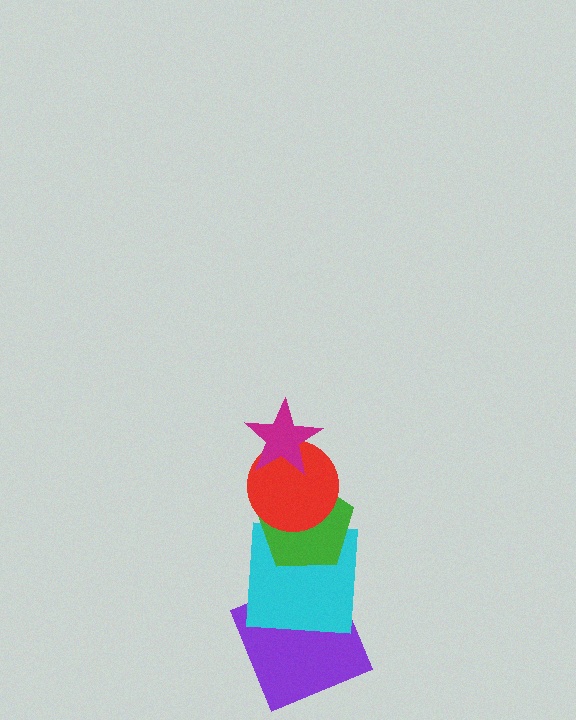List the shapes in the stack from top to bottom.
From top to bottom: the magenta star, the red circle, the green pentagon, the cyan square, the purple square.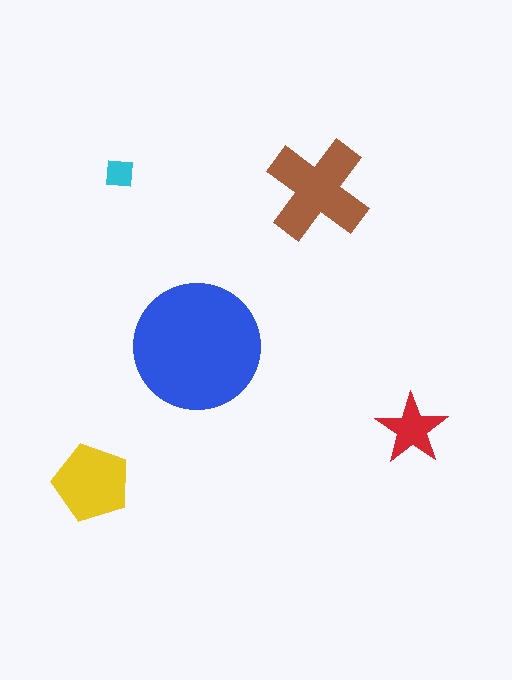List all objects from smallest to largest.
The cyan square, the red star, the yellow pentagon, the brown cross, the blue circle.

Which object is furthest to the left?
The yellow pentagon is leftmost.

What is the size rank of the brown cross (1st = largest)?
2nd.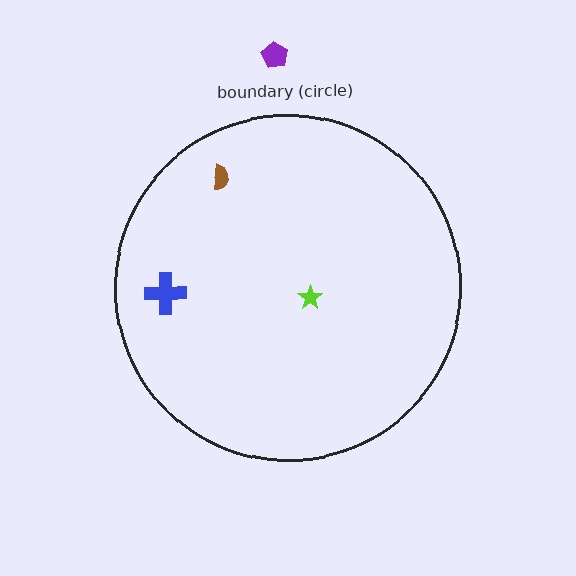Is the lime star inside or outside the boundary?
Inside.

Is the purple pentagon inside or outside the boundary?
Outside.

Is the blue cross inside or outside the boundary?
Inside.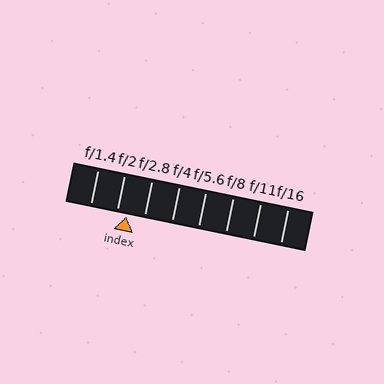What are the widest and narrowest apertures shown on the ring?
The widest aperture shown is f/1.4 and the narrowest is f/16.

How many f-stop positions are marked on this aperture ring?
There are 8 f-stop positions marked.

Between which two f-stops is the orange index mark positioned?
The index mark is between f/2 and f/2.8.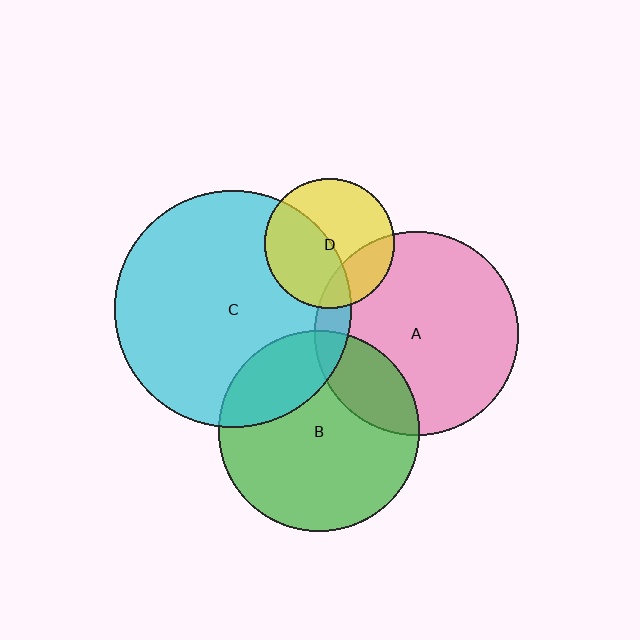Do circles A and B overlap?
Yes.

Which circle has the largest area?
Circle C (cyan).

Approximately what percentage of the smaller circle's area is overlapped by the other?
Approximately 20%.